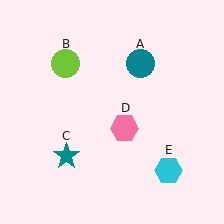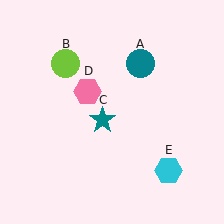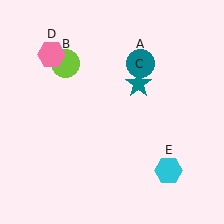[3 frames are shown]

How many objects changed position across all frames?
2 objects changed position: teal star (object C), pink hexagon (object D).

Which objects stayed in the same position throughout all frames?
Teal circle (object A) and lime circle (object B) and cyan hexagon (object E) remained stationary.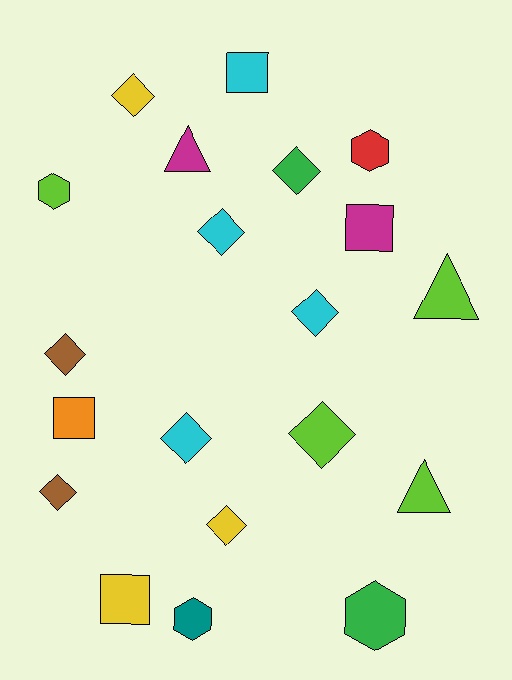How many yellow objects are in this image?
There are 3 yellow objects.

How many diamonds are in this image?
There are 9 diamonds.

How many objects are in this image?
There are 20 objects.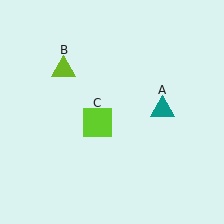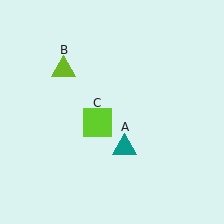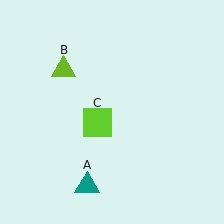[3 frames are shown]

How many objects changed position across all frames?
1 object changed position: teal triangle (object A).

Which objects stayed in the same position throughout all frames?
Lime triangle (object B) and lime square (object C) remained stationary.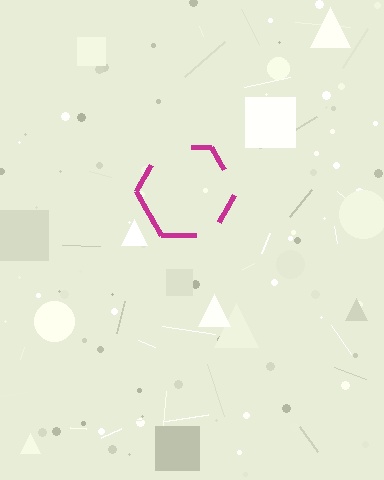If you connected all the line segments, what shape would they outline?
They would outline a hexagon.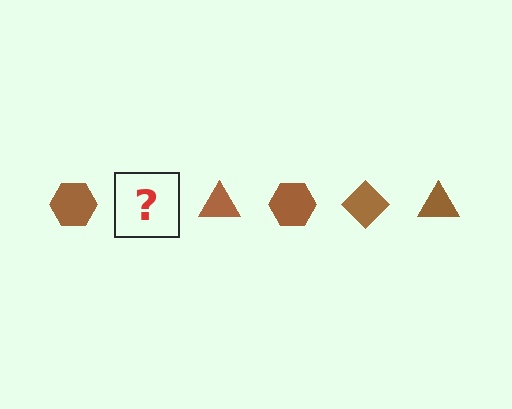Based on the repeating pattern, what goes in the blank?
The blank should be a brown diamond.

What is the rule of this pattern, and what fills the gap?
The rule is that the pattern cycles through hexagon, diamond, triangle shapes in brown. The gap should be filled with a brown diamond.